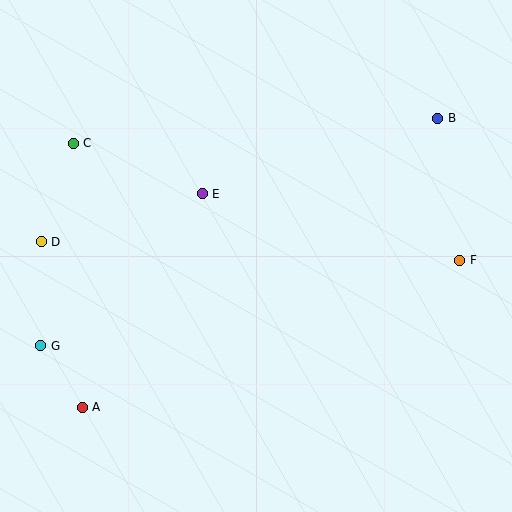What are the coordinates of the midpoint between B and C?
The midpoint between B and C is at (255, 131).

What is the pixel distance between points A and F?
The distance between A and F is 405 pixels.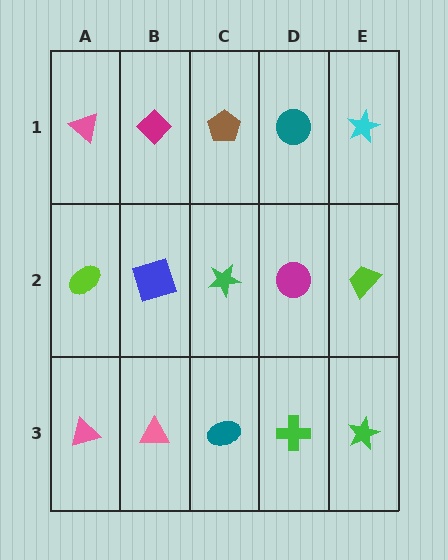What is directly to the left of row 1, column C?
A magenta diamond.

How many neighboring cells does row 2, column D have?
4.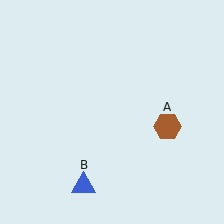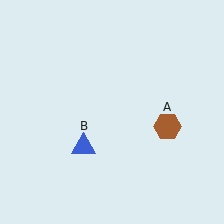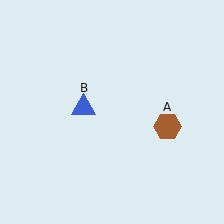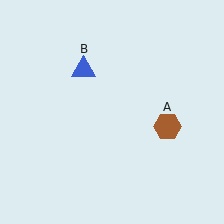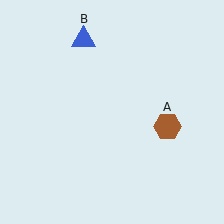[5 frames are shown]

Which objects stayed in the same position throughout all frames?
Brown hexagon (object A) remained stationary.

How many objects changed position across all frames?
1 object changed position: blue triangle (object B).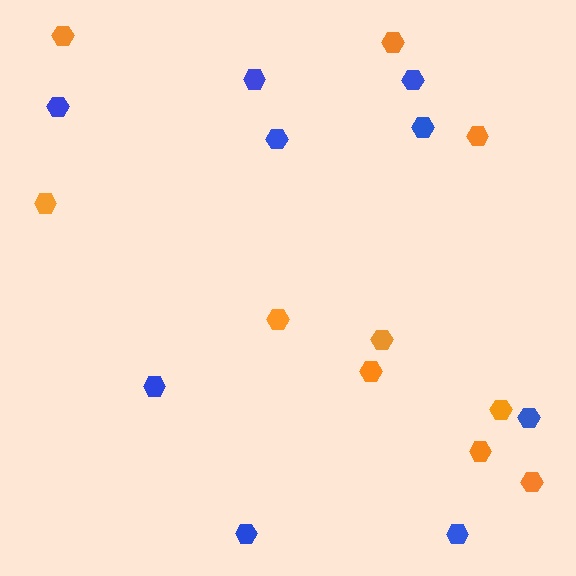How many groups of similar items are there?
There are 2 groups: one group of blue hexagons (9) and one group of orange hexagons (10).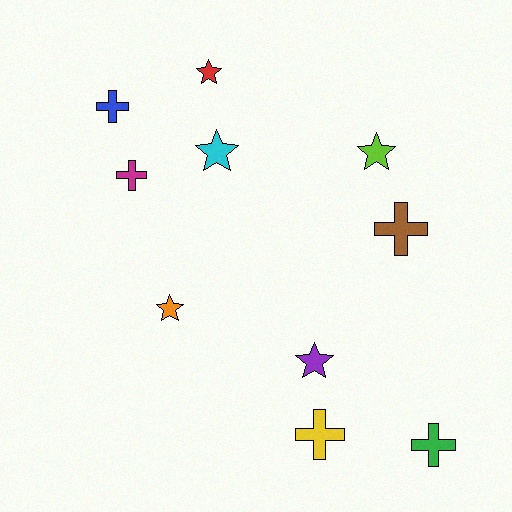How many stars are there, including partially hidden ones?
There are 5 stars.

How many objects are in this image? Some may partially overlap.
There are 10 objects.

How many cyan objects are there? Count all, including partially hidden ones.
There is 1 cyan object.